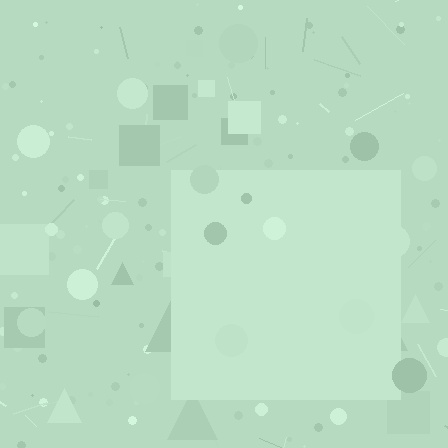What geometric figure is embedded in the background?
A square is embedded in the background.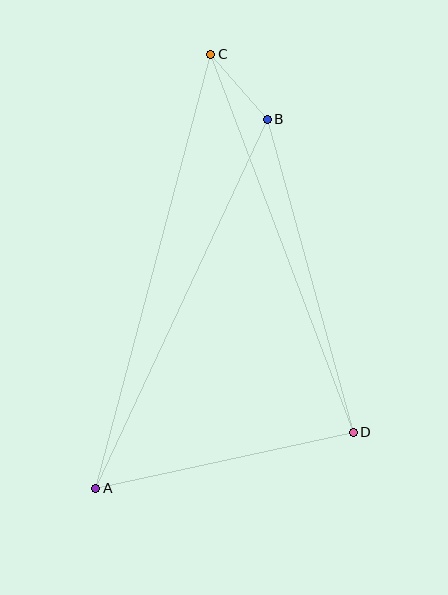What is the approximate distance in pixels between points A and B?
The distance between A and B is approximately 407 pixels.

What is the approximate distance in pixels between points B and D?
The distance between B and D is approximately 325 pixels.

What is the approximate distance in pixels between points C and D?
The distance between C and D is approximately 404 pixels.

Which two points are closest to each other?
Points B and C are closest to each other.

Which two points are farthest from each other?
Points A and C are farthest from each other.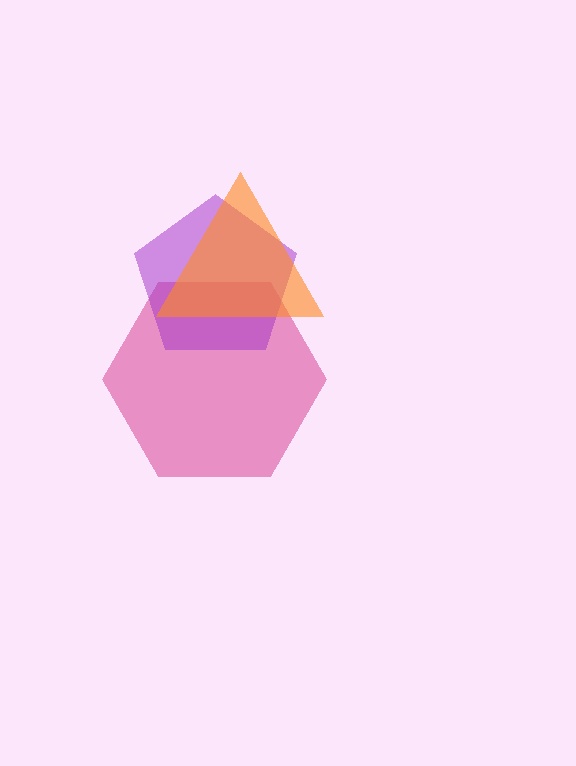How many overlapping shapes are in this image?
There are 3 overlapping shapes in the image.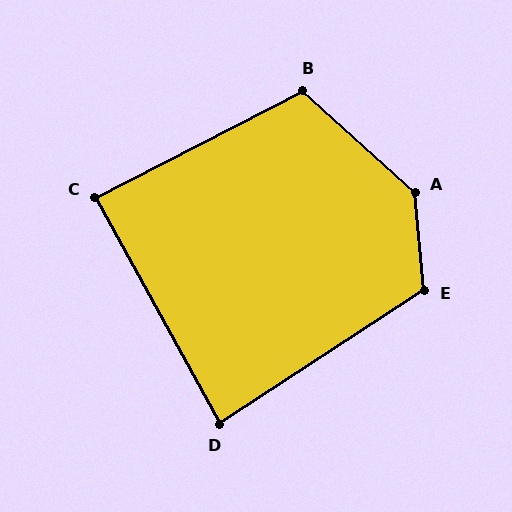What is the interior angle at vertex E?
Approximately 118 degrees (obtuse).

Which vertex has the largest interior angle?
A, at approximately 137 degrees.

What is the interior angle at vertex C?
Approximately 88 degrees (approximately right).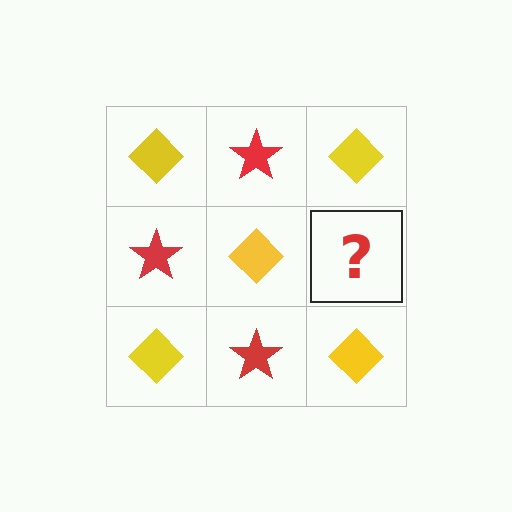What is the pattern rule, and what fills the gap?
The rule is that it alternates yellow diamond and red star in a checkerboard pattern. The gap should be filled with a red star.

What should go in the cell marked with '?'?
The missing cell should contain a red star.